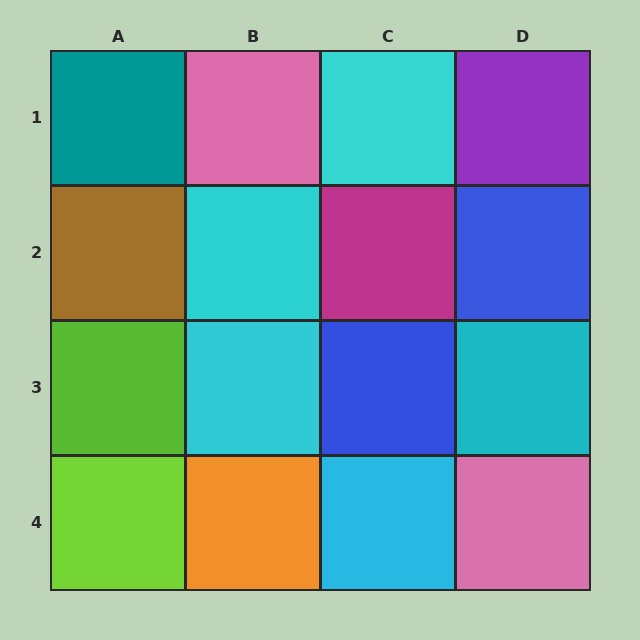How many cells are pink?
2 cells are pink.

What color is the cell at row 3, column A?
Lime.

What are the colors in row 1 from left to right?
Teal, pink, cyan, purple.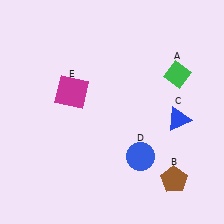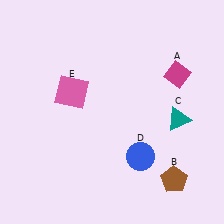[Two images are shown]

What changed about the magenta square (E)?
In Image 1, E is magenta. In Image 2, it changed to pink.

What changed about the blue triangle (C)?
In Image 1, C is blue. In Image 2, it changed to teal.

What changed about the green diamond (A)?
In Image 1, A is green. In Image 2, it changed to magenta.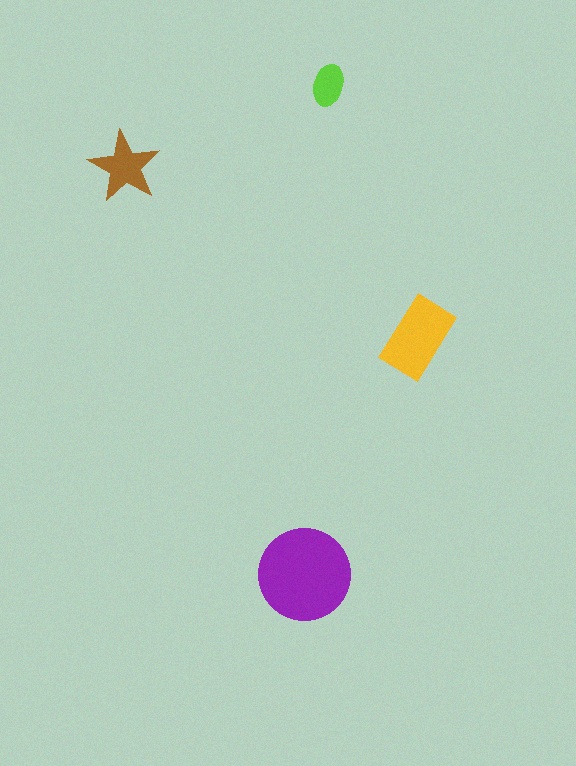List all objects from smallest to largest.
The lime ellipse, the brown star, the yellow rectangle, the purple circle.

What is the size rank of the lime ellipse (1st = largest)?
4th.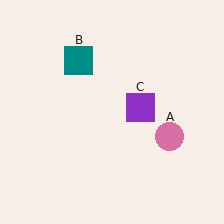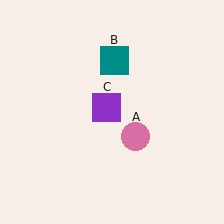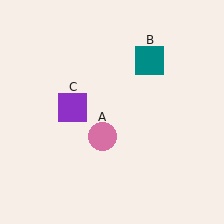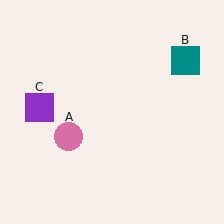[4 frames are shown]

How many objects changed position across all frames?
3 objects changed position: pink circle (object A), teal square (object B), purple square (object C).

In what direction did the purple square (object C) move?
The purple square (object C) moved left.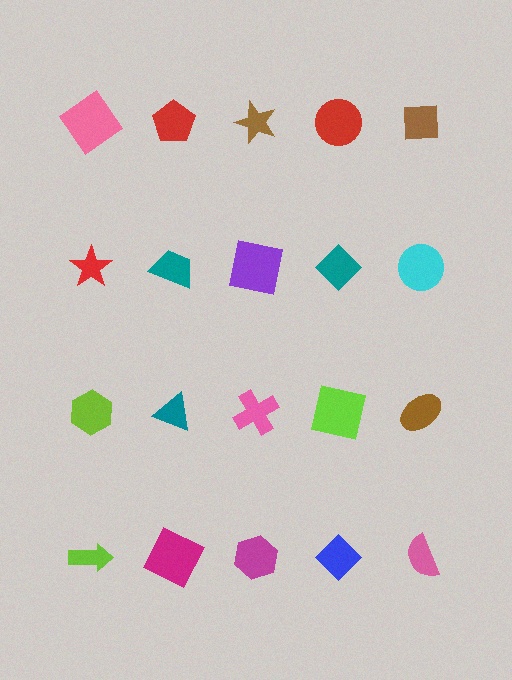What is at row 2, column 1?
A red star.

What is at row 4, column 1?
A lime arrow.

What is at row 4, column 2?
A magenta square.